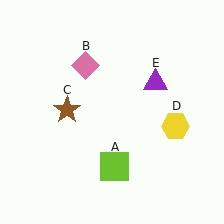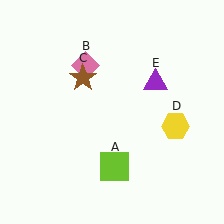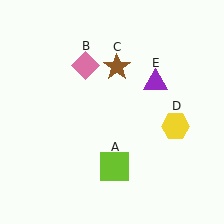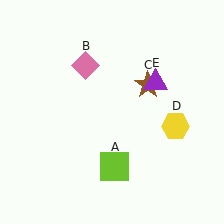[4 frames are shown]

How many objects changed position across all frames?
1 object changed position: brown star (object C).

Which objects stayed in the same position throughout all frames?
Lime square (object A) and pink diamond (object B) and yellow hexagon (object D) and purple triangle (object E) remained stationary.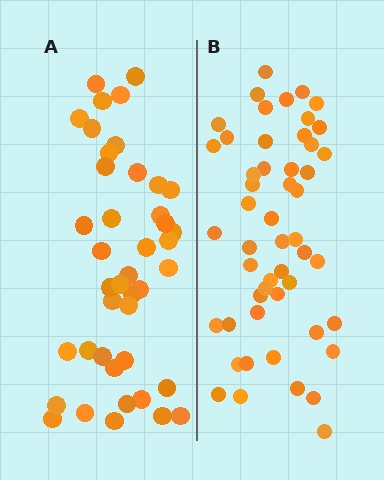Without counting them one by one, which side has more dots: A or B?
Region B (the right region) has more dots.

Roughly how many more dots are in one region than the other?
Region B has roughly 8 or so more dots than region A.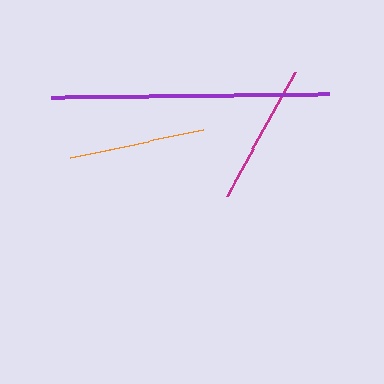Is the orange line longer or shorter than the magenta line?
The magenta line is longer than the orange line.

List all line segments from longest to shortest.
From longest to shortest: purple, magenta, orange.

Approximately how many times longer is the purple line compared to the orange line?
The purple line is approximately 2.0 times the length of the orange line.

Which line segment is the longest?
The purple line is the longest at approximately 279 pixels.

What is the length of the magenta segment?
The magenta segment is approximately 141 pixels long.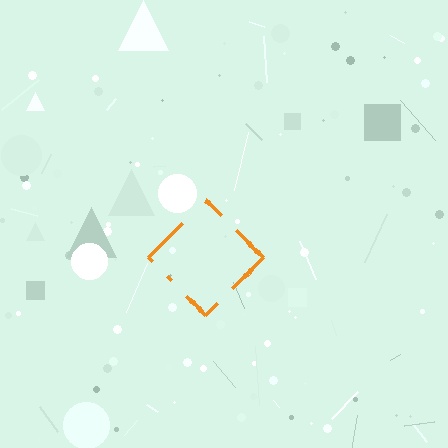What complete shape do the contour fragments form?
The contour fragments form a diamond.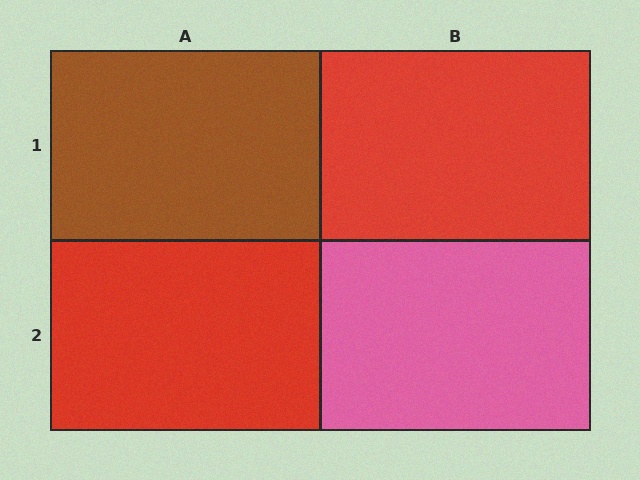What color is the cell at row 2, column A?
Red.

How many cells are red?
2 cells are red.